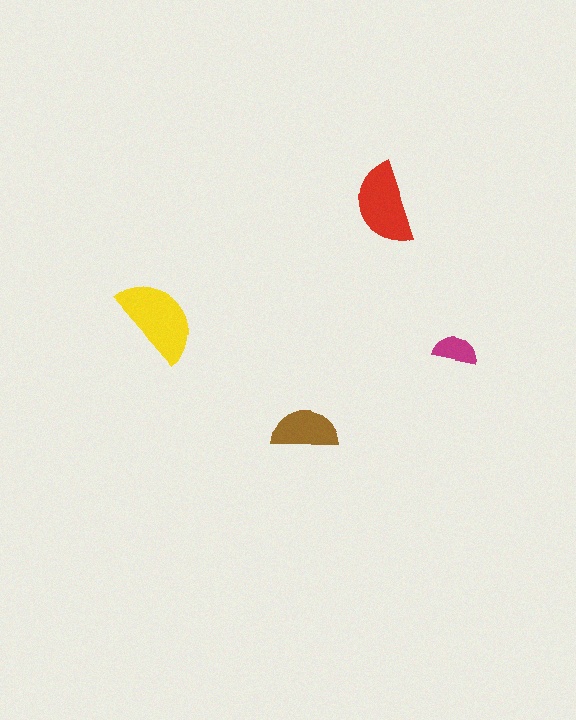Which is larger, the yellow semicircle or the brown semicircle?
The yellow one.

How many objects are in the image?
There are 4 objects in the image.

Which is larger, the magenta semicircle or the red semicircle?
The red one.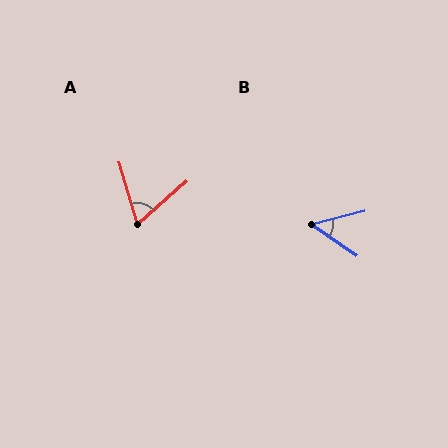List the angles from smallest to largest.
B (49°), A (65°).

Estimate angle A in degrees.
Approximately 65 degrees.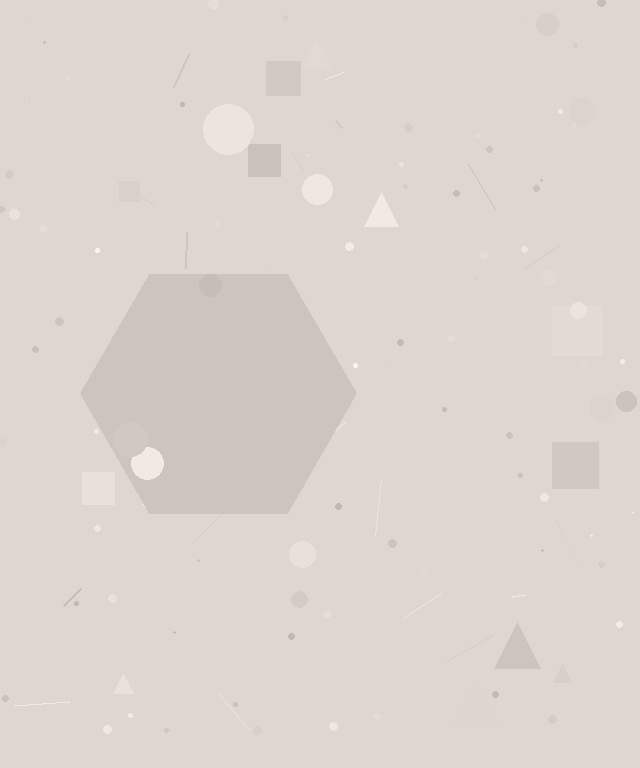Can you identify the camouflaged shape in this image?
The camouflaged shape is a hexagon.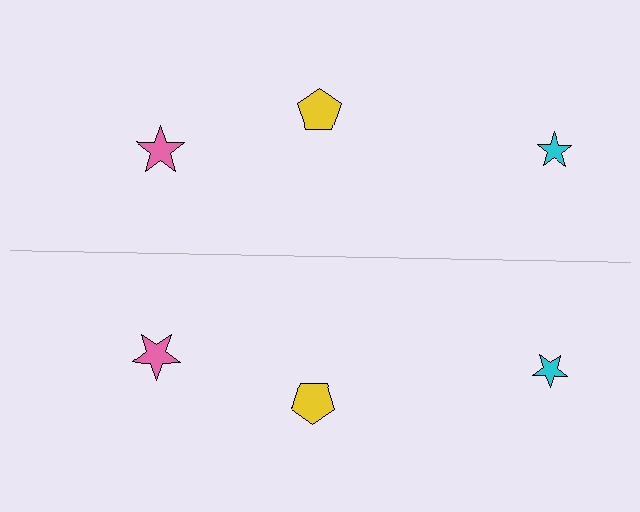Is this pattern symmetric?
Yes, this pattern has bilateral (reflection) symmetry.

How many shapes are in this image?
There are 6 shapes in this image.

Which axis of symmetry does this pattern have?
The pattern has a horizontal axis of symmetry running through the center of the image.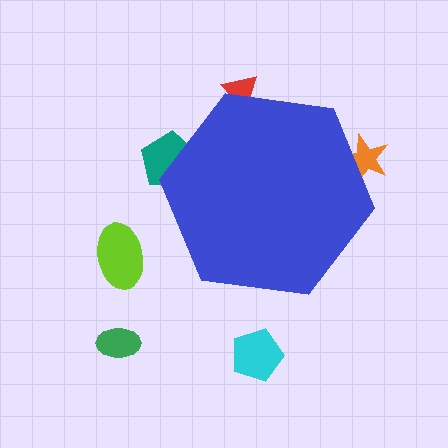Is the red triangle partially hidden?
Yes, the red triangle is partially hidden behind the blue hexagon.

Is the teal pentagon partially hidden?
Yes, the teal pentagon is partially hidden behind the blue hexagon.